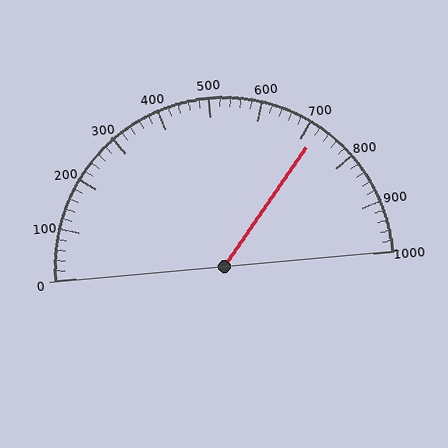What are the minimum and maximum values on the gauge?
The gauge ranges from 0 to 1000.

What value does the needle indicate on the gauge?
The needle indicates approximately 720.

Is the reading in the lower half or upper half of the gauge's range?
The reading is in the upper half of the range (0 to 1000).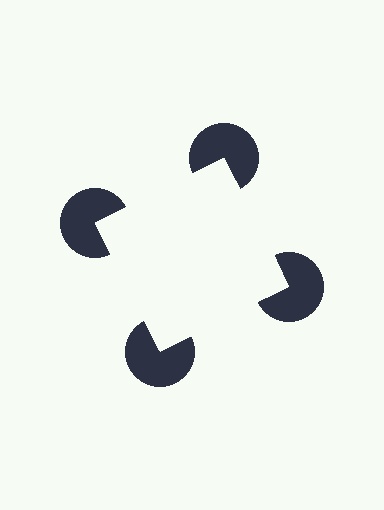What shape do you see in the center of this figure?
An illusory square — its edges are inferred from the aligned wedge cuts in the pac-man discs, not physically drawn.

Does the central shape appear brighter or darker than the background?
It typically appears slightly brighter than the background, even though no actual brightness change is drawn.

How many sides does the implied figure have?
4 sides.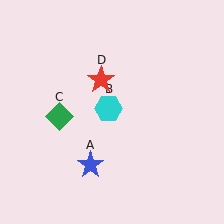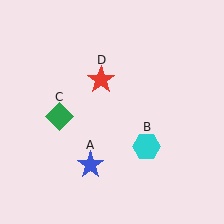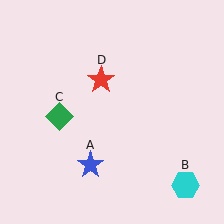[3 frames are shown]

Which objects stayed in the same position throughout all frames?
Blue star (object A) and green diamond (object C) and red star (object D) remained stationary.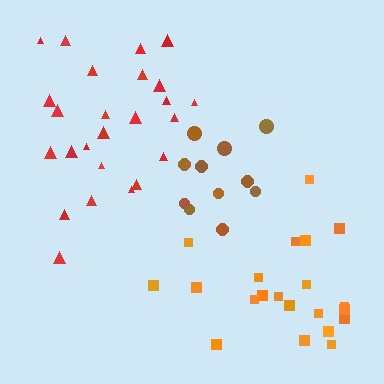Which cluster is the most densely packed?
Brown.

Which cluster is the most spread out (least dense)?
Orange.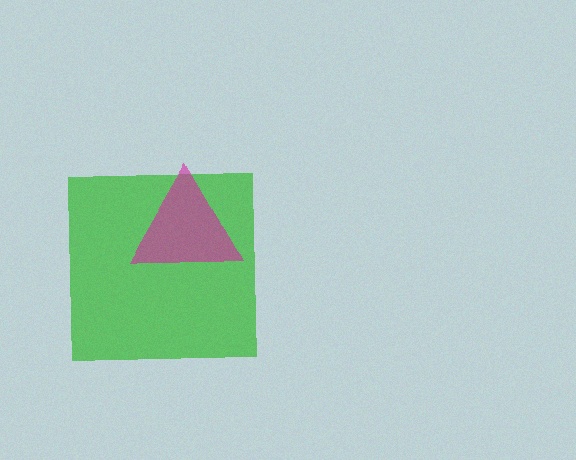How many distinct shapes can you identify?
There are 2 distinct shapes: a green square, a magenta triangle.